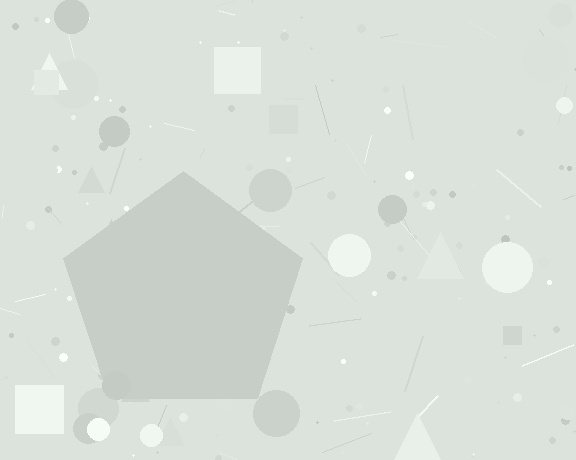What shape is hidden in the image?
A pentagon is hidden in the image.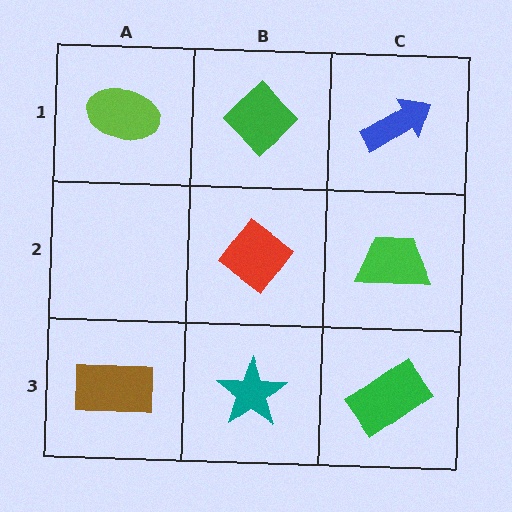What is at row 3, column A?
A brown rectangle.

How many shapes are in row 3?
3 shapes.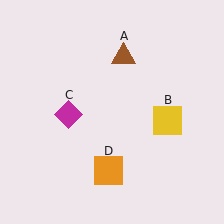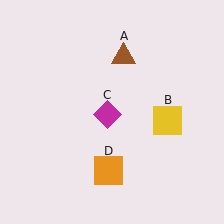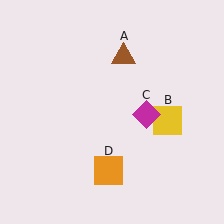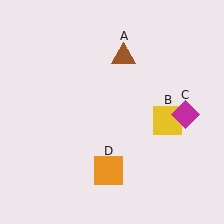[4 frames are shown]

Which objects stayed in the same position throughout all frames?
Brown triangle (object A) and yellow square (object B) and orange square (object D) remained stationary.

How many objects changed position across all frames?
1 object changed position: magenta diamond (object C).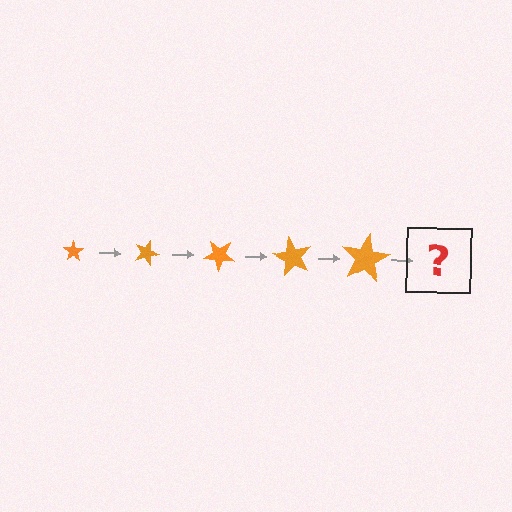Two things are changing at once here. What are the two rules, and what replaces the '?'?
The two rules are that the star grows larger each step and it rotates 20 degrees each step. The '?' should be a star, larger than the previous one and rotated 100 degrees from the start.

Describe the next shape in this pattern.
It should be a star, larger than the previous one and rotated 100 degrees from the start.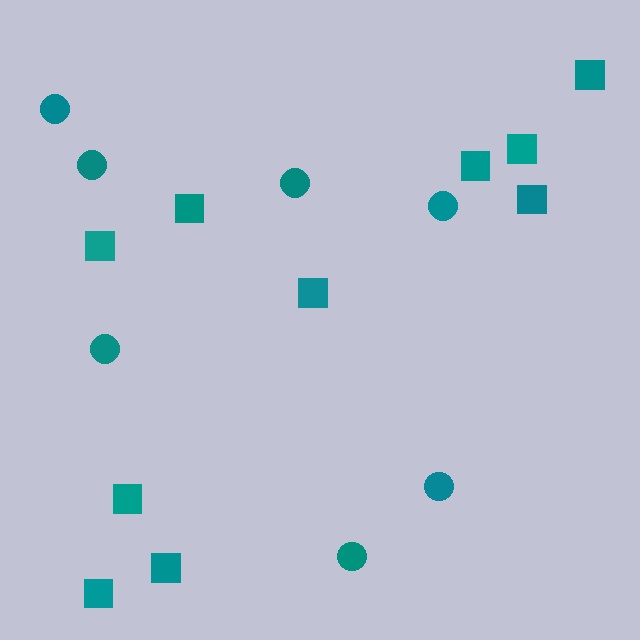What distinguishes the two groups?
There are 2 groups: one group of circles (7) and one group of squares (10).